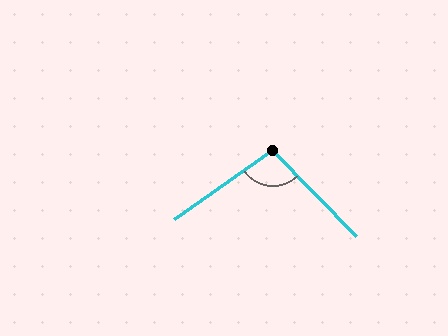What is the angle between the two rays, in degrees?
Approximately 99 degrees.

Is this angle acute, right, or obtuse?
It is obtuse.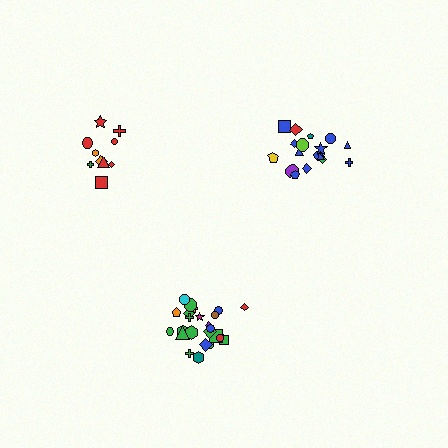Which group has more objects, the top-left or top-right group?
The top-right group.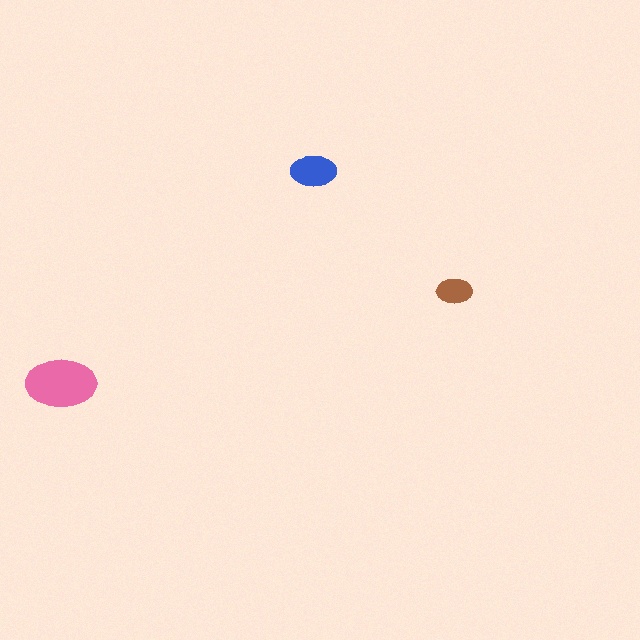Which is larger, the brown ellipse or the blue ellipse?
The blue one.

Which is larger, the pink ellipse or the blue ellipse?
The pink one.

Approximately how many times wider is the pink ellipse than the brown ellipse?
About 2 times wider.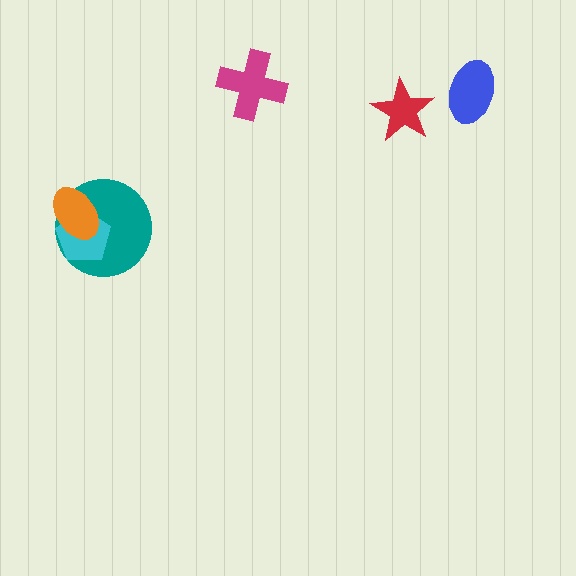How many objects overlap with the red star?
0 objects overlap with the red star.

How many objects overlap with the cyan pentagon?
2 objects overlap with the cyan pentagon.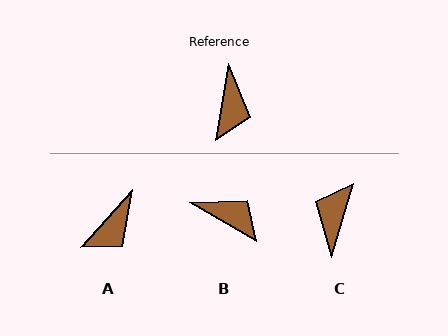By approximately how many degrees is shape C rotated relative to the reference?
Approximately 173 degrees counter-clockwise.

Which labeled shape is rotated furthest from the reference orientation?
C, about 173 degrees away.